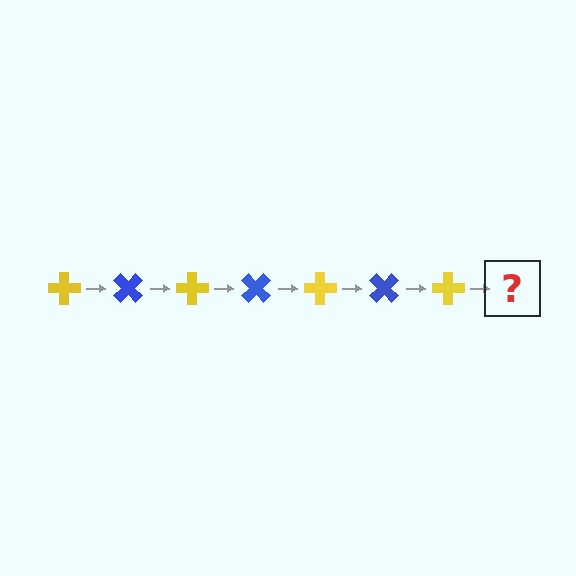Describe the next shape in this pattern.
It should be a blue cross, rotated 315 degrees from the start.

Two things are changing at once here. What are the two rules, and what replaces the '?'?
The two rules are that it rotates 45 degrees each step and the color cycles through yellow and blue. The '?' should be a blue cross, rotated 315 degrees from the start.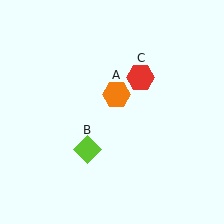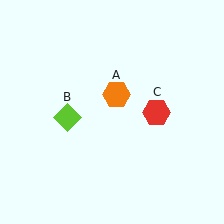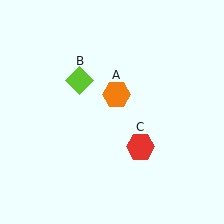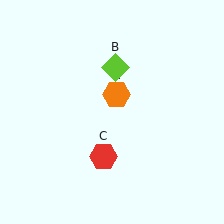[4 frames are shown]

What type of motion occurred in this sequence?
The lime diamond (object B), red hexagon (object C) rotated clockwise around the center of the scene.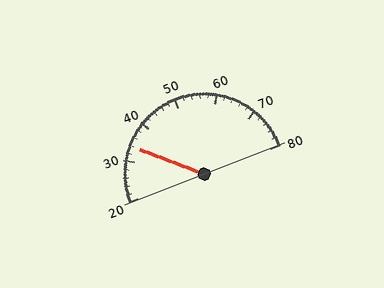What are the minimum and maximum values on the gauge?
The gauge ranges from 20 to 80.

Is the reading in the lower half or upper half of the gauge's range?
The reading is in the lower half of the range (20 to 80).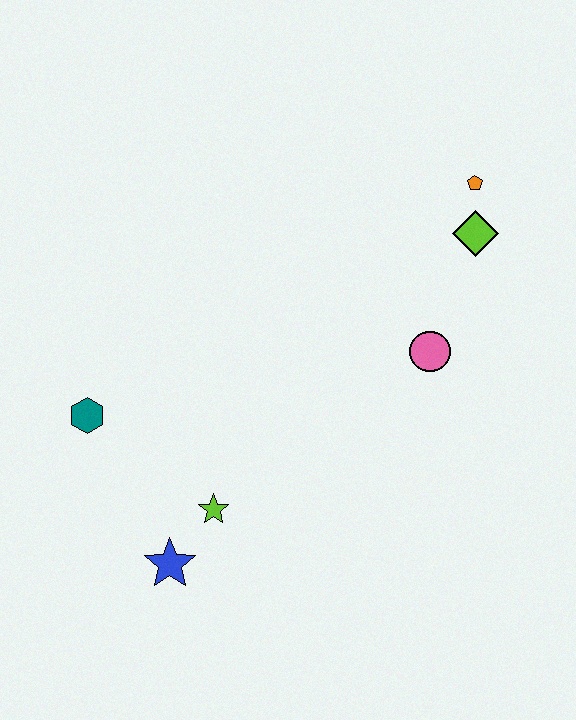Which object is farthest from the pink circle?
The teal hexagon is farthest from the pink circle.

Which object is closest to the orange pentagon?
The lime diamond is closest to the orange pentagon.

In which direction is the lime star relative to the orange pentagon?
The lime star is below the orange pentagon.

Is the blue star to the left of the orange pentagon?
Yes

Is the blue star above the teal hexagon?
No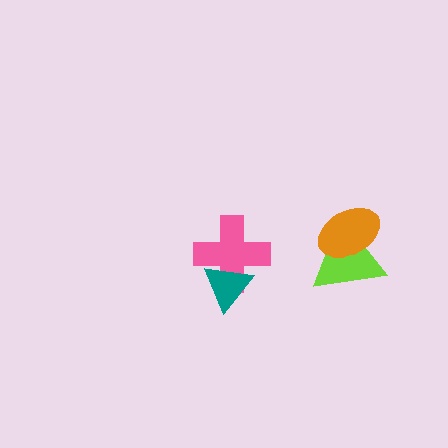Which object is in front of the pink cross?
The teal triangle is in front of the pink cross.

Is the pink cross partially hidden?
Yes, it is partially covered by another shape.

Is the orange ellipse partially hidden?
No, no other shape covers it.